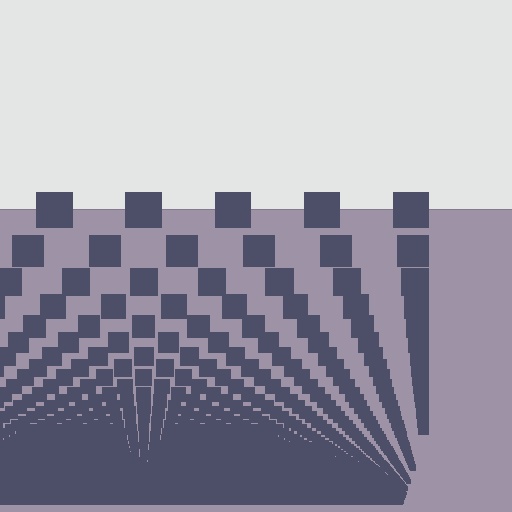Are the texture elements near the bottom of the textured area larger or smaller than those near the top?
Smaller. The gradient is inverted — elements near the bottom are smaller and denser.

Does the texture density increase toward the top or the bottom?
Density increases toward the bottom.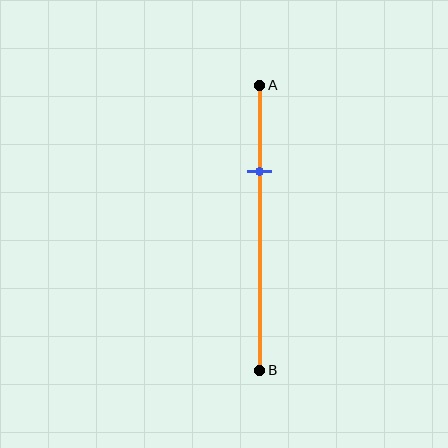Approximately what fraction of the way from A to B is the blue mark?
The blue mark is approximately 30% of the way from A to B.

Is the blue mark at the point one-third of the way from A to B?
No, the mark is at about 30% from A, not at the 33% one-third point.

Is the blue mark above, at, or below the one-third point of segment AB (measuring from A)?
The blue mark is above the one-third point of segment AB.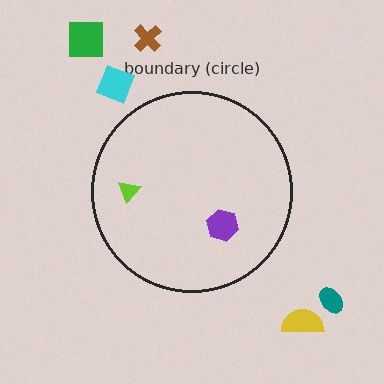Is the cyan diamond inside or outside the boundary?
Outside.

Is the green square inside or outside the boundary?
Outside.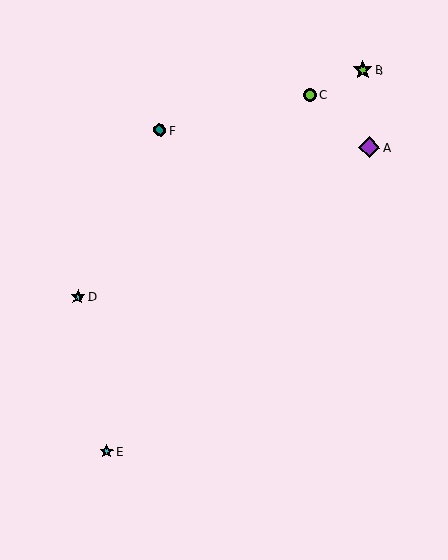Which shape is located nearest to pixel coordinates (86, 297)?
The cyan star (labeled D) at (78, 297) is nearest to that location.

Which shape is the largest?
The purple diamond (labeled A) is the largest.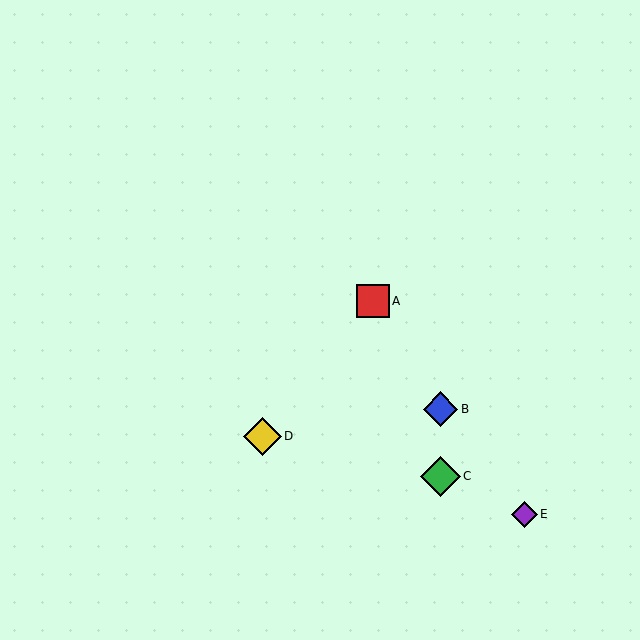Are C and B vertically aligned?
Yes, both are at x≈440.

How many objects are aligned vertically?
2 objects (B, C) are aligned vertically.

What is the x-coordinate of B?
Object B is at x≈440.